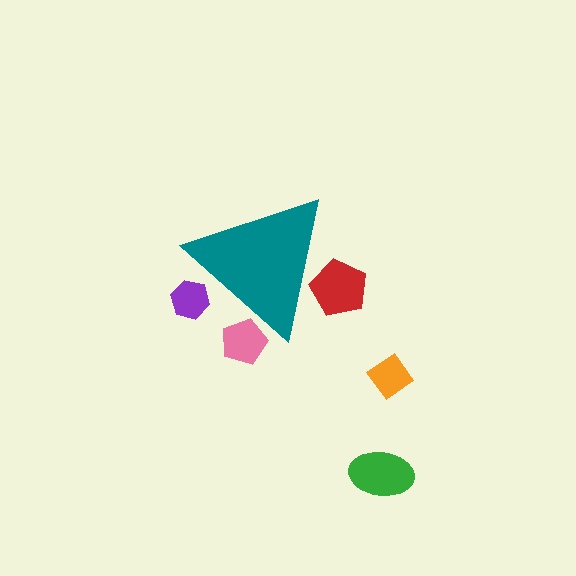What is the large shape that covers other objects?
A teal triangle.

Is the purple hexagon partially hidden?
Yes, the purple hexagon is partially hidden behind the teal triangle.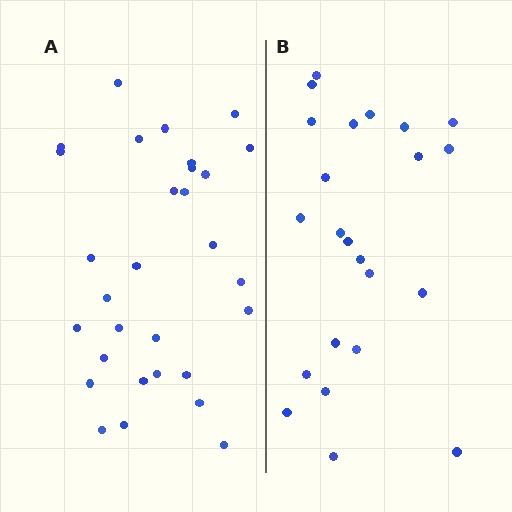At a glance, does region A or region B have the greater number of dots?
Region A (the left region) has more dots.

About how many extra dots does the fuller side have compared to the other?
Region A has roughly 8 or so more dots than region B.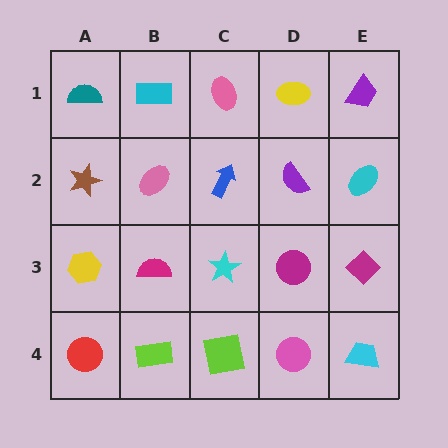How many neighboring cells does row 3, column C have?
4.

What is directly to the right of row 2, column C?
A purple semicircle.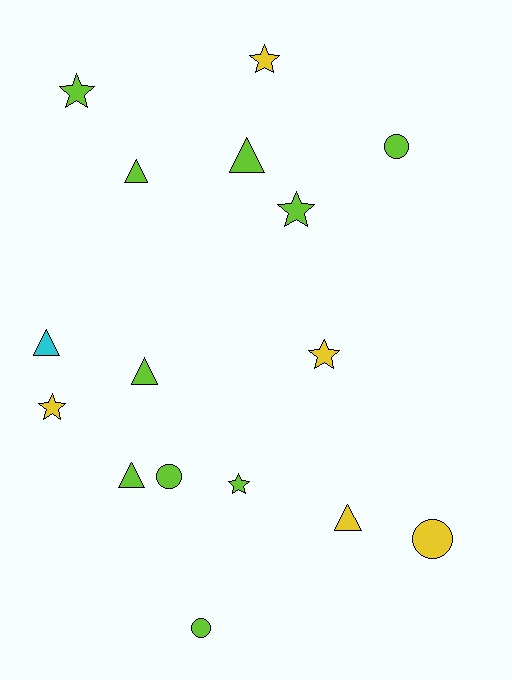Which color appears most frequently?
Lime, with 10 objects.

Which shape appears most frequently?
Triangle, with 6 objects.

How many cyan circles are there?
There are no cyan circles.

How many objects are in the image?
There are 16 objects.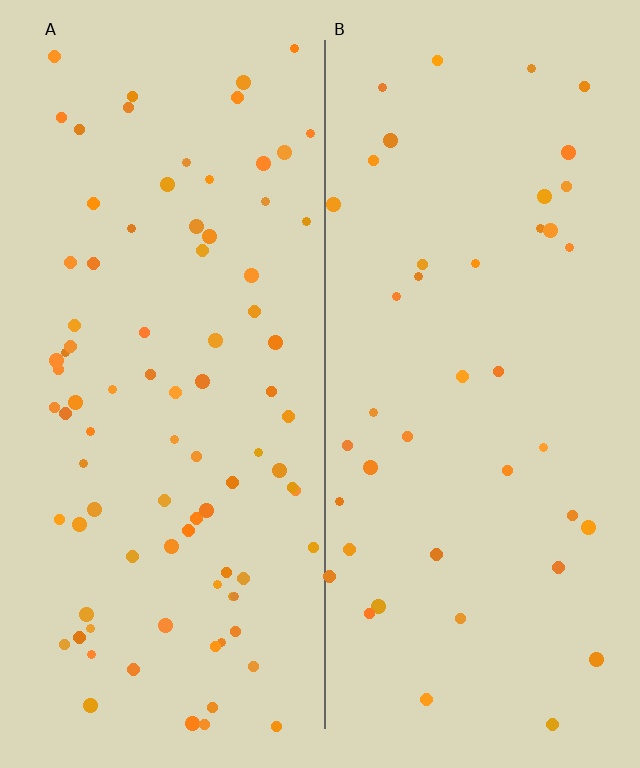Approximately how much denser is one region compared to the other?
Approximately 2.1× — region A over region B.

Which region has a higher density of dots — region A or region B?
A (the left).